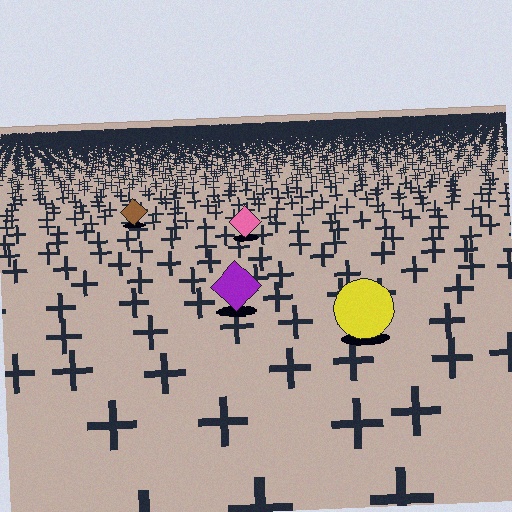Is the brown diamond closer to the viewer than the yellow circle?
No. The yellow circle is closer — you can tell from the texture gradient: the ground texture is coarser near it.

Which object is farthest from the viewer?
The brown diamond is farthest from the viewer. It appears smaller and the ground texture around it is denser.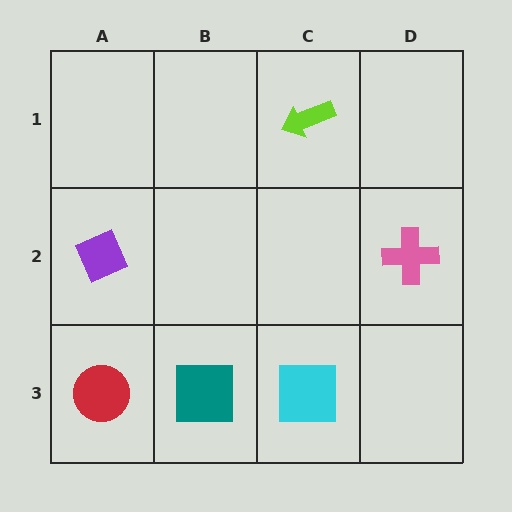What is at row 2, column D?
A pink cross.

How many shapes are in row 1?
1 shape.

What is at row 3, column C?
A cyan square.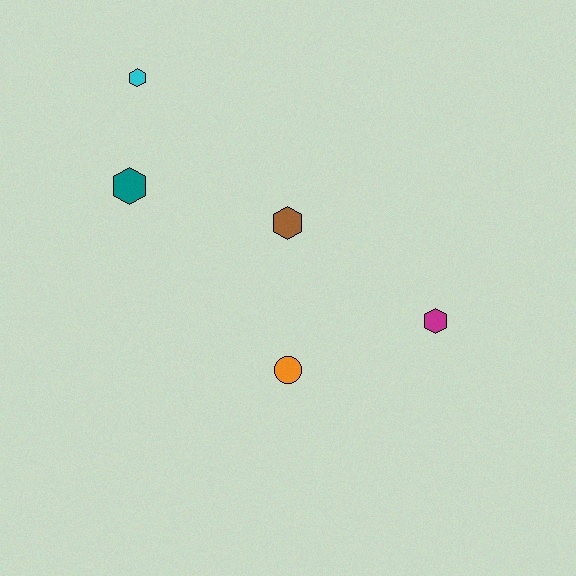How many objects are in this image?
There are 5 objects.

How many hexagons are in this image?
There are 4 hexagons.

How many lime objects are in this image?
There are no lime objects.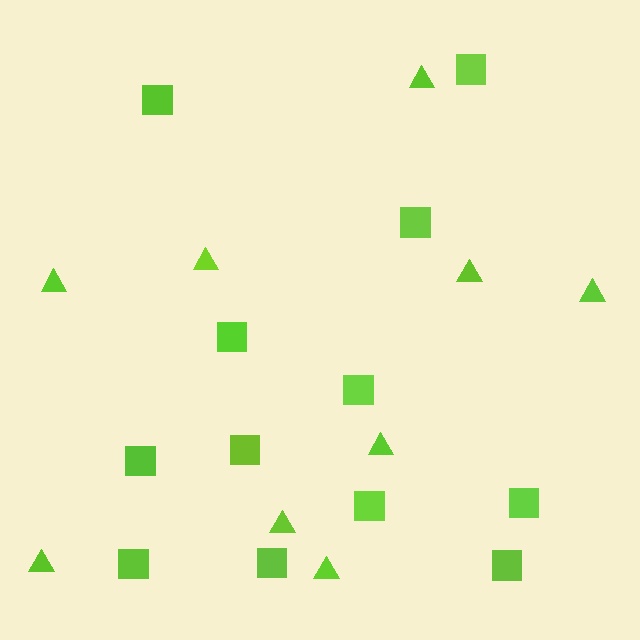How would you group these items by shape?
There are 2 groups: one group of squares (12) and one group of triangles (9).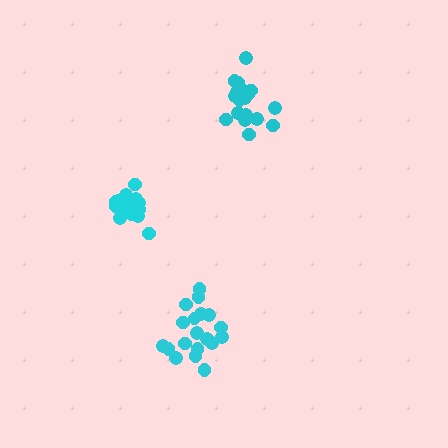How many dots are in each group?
Group 1: 16 dots, Group 2: 19 dots, Group 3: 19 dots (54 total).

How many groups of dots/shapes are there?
There are 3 groups.